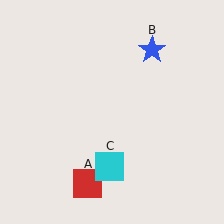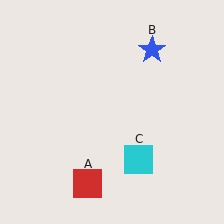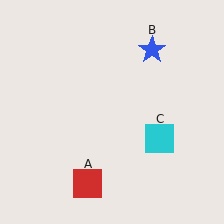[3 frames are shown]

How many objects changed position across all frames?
1 object changed position: cyan square (object C).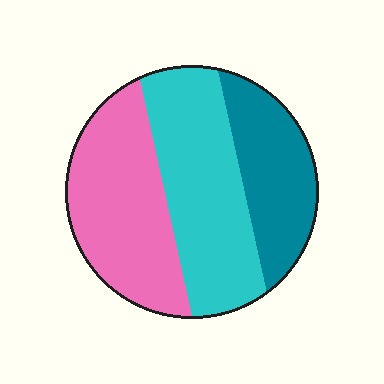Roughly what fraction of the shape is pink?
Pink takes up between a third and a half of the shape.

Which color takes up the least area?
Teal, at roughly 25%.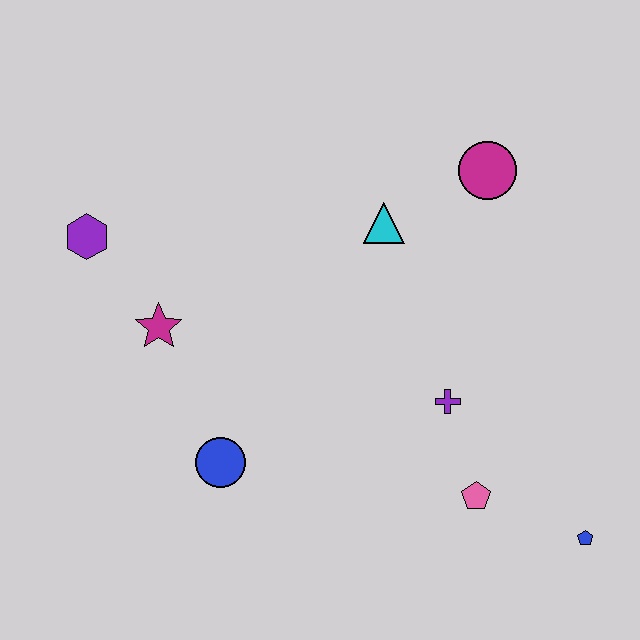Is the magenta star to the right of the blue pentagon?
No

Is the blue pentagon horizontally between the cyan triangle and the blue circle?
No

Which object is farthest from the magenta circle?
The purple hexagon is farthest from the magenta circle.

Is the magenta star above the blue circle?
Yes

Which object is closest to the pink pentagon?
The purple cross is closest to the pink pentagon.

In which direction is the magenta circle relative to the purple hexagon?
The magenta circle is to the right of the purple hexagon.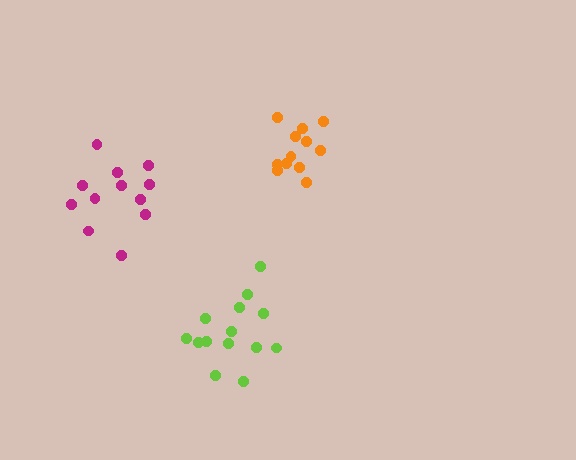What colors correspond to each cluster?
The clusters are colored: orange, magenta, lime.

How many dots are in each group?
Group 1: 12 dots, Group 2: 12 dots, Group 3: 14 dots (38 total).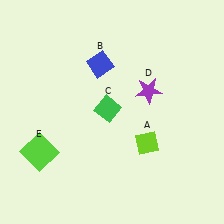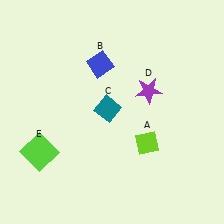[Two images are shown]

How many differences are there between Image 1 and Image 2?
There is 1 difference between the two images.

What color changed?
The diamond (C) changed from green in Image 1 to teal in Image 2.